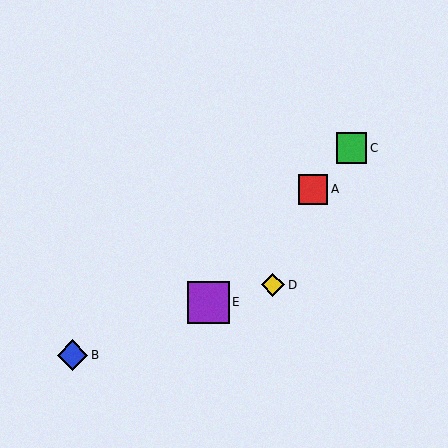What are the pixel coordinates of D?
Object D is at (273, 285).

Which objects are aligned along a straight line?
Objects A, C, E are aligned along a straight line.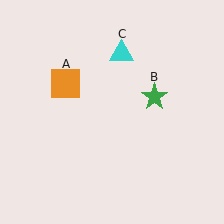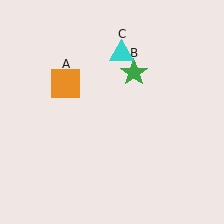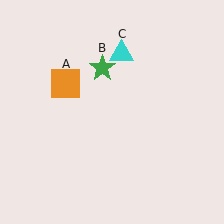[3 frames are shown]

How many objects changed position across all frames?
1 object changed position: green star (object B).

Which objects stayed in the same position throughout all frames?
Orange square (object A) and cyan triangle (object C) remained stationary.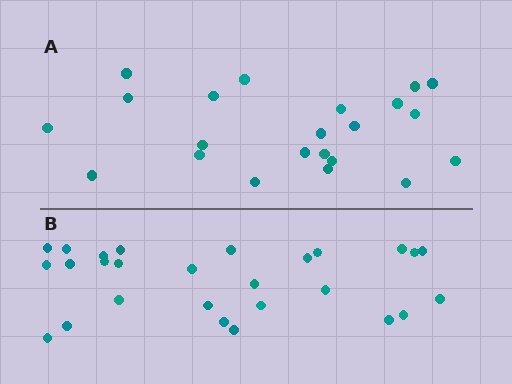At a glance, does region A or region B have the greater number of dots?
Region B (the bottom region) has more dots.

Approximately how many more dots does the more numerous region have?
Region B has about 5 more dots than region A.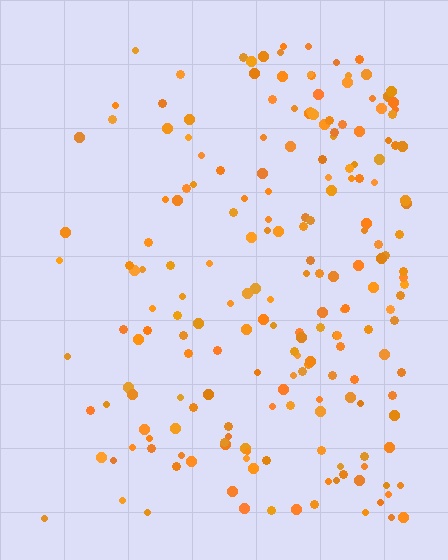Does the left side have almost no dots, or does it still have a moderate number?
Still a moderate number, just noticeably fewer than the right.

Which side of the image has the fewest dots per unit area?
The left.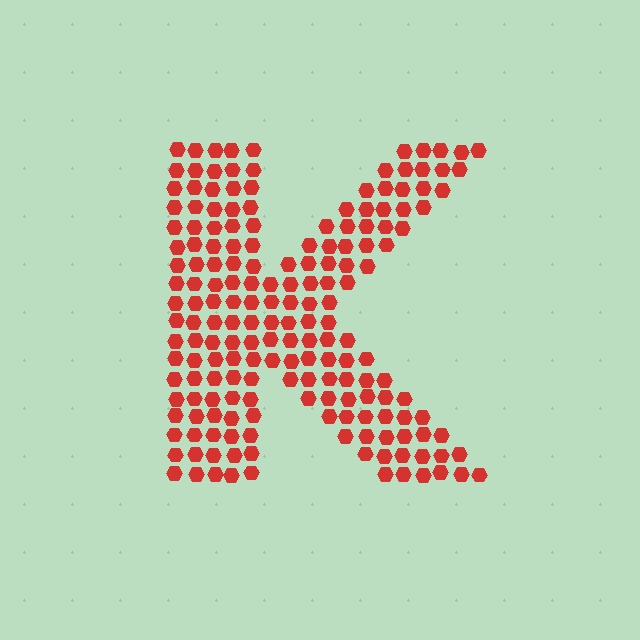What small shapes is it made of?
It is made of small hexagons.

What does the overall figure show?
The overall figure shows the letter K.